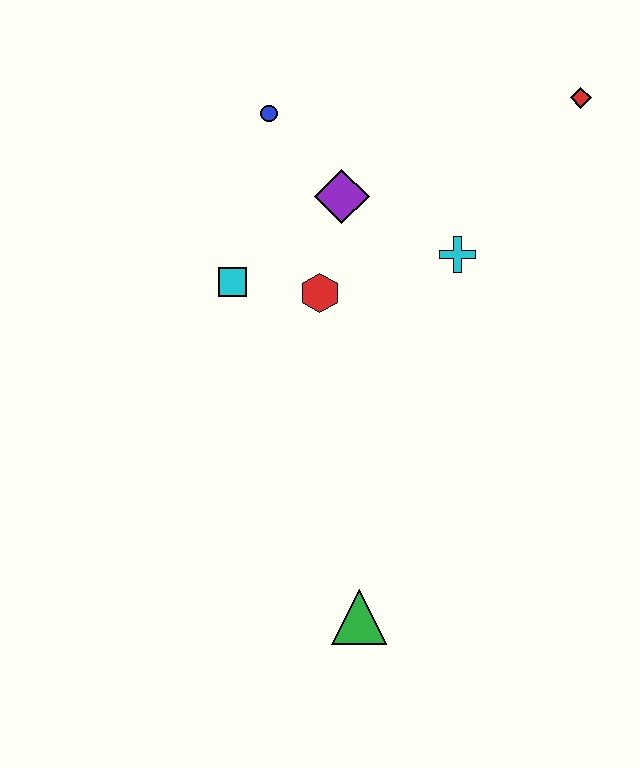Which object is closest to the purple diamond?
The red hexagon is closest to the purple diamond.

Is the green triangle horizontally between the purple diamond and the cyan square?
No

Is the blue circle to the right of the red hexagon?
No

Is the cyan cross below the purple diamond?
Yes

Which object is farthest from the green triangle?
The red diamond is farthest from the green triangle.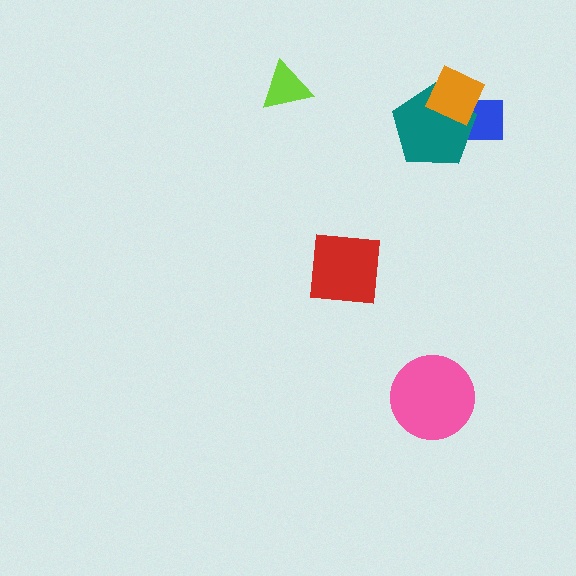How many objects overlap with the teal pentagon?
2 objects overlap with the teal pentagon.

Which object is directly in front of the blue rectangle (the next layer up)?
The teal pentagon is directly in front of the blue rectangle.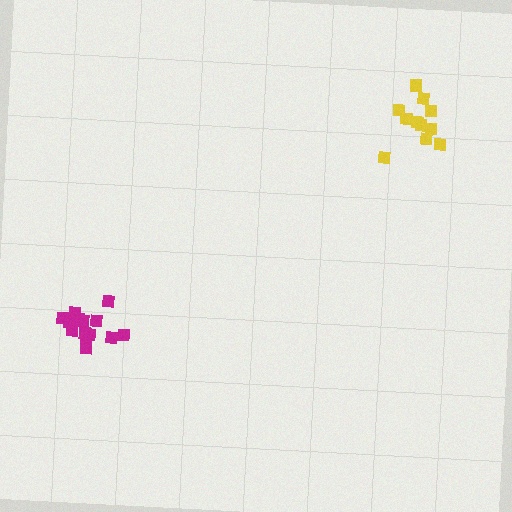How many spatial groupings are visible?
There are 2 spatial groupings.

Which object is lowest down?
The magenta cluster is bottommost.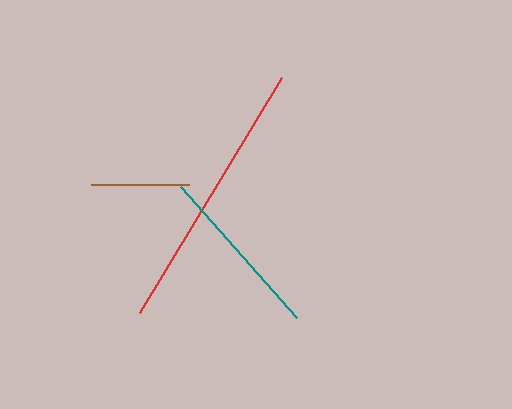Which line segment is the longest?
The red line is the longest at approximately 274 pixels.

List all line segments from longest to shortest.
From longest to shortest: red, teal, brown.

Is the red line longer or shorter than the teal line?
The red line is longer than the teal line.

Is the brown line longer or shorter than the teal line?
The teal line is longer than the brown line.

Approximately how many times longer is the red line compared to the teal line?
The red line is approximately 1.6 times the length of the teal line.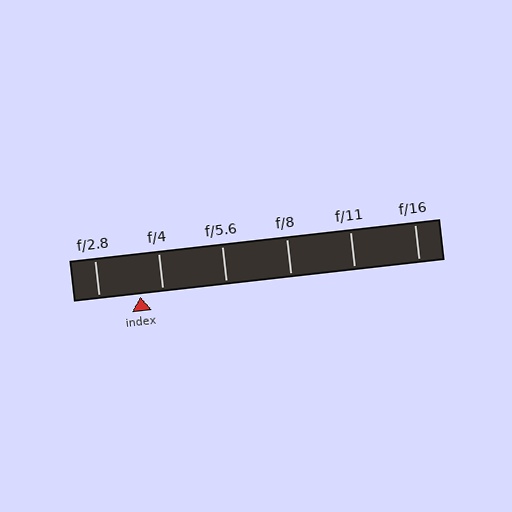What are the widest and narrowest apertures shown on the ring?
The widest aperture shown is f/2.8 and the narrowest is f/16.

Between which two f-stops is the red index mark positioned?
The index mark is between f/2.8 and f/4.